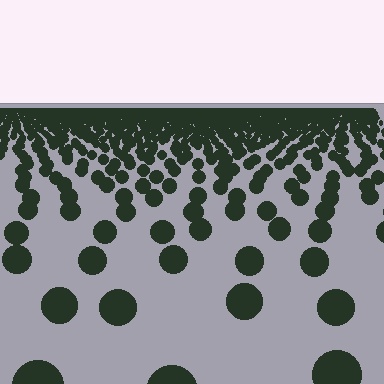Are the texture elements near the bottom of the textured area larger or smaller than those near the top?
Larger. Near the bottom, elements are closer to the viewer and appear at a bigger on-screen size.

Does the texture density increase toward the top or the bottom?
Density increases toward the top.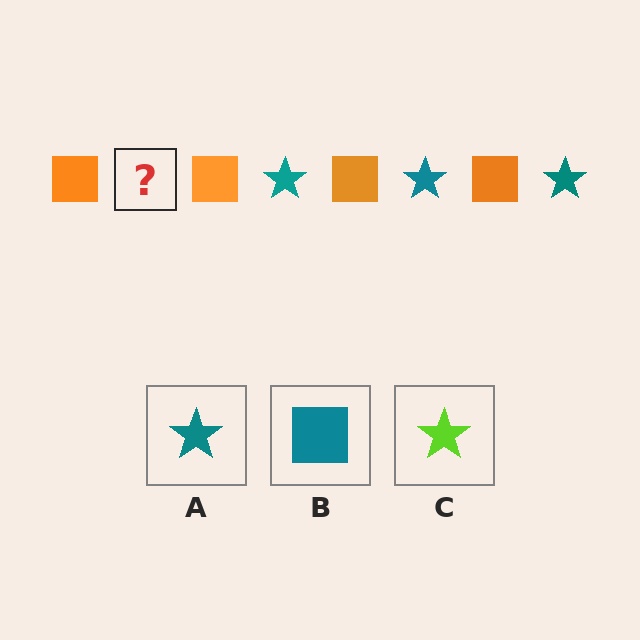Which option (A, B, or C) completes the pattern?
A.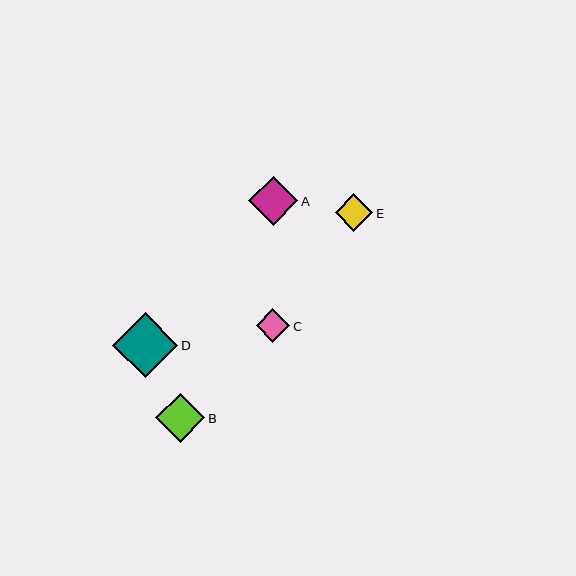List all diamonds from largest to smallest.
From largest to smallest: D, A, B, E, C.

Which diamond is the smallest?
Diamond C is the smallest with a size of approximately 33 pixels.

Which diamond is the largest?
Diamond D is the largest with a size of approximately 66 pixels.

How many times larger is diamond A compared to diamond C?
Diamond A is approximately 1.5 times the size of diamond C.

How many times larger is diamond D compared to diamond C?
Diamond D is approximately 2.0 times the size of diamond C.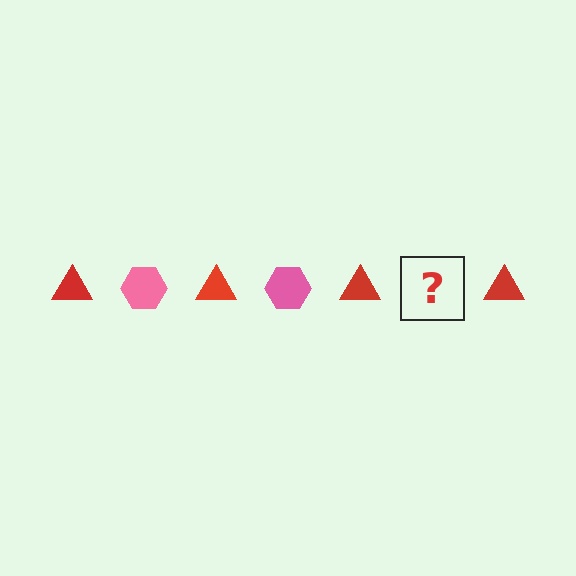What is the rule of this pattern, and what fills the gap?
The rule is that the pattern alternates between red triangle and pink hexagon. The gap should be filled with a pink hexagon.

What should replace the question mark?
The question mark should be replaced with a pink hexagon.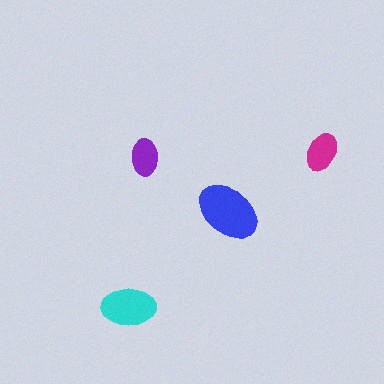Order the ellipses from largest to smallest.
the blue one, the cyan one, the magenta one, the purple one.